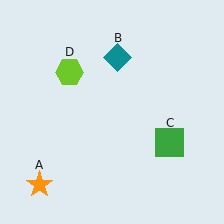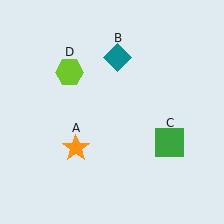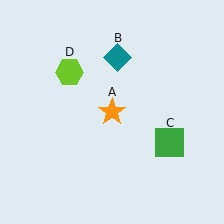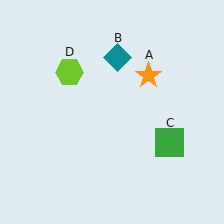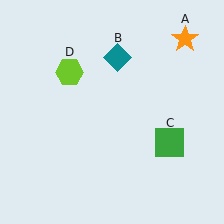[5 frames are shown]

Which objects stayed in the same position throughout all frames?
Teal diamond (object B) and green square (object C) and lime hexagon (object D) remained stationary.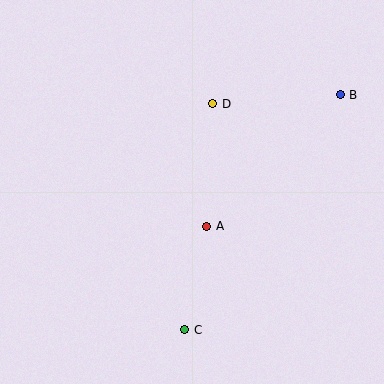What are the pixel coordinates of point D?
Point D is at (213, 104).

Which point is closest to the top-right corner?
Point B is closest to the top-right corner.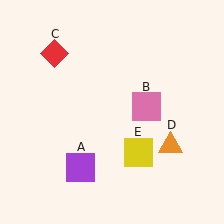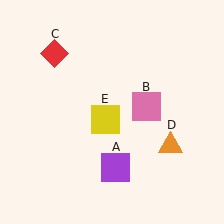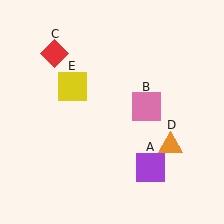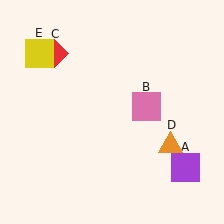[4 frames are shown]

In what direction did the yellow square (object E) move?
The yellow square (object E) moved up and to the left.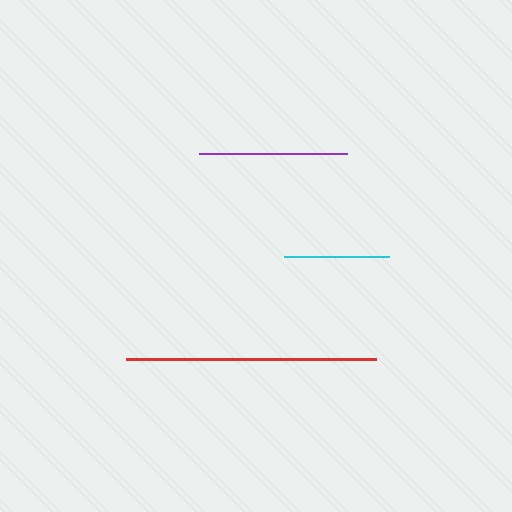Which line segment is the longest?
The red line is the longest at approximately 250 pixels.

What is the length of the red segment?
The red segment is approximately 250 pixels long.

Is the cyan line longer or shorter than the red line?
The red line is longer than the cyan line.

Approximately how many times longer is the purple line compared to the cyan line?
The purple line is approximately 1.4 times the length of the cyan line.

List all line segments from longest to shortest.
From longest to shortest: red, purple, cyan.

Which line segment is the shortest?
The cyan line is the shortest at approximately 105 pixels.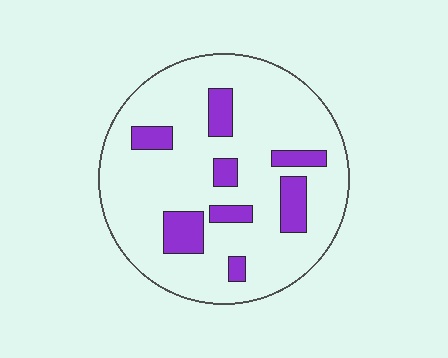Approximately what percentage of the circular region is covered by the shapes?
Approximately 15%.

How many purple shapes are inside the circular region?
8.